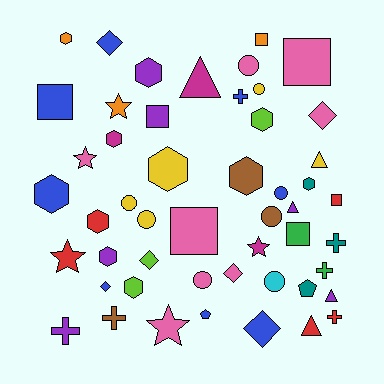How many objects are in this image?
There are 50 objects.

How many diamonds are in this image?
There are 6 diamonds.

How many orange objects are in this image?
There are 3 orange objects.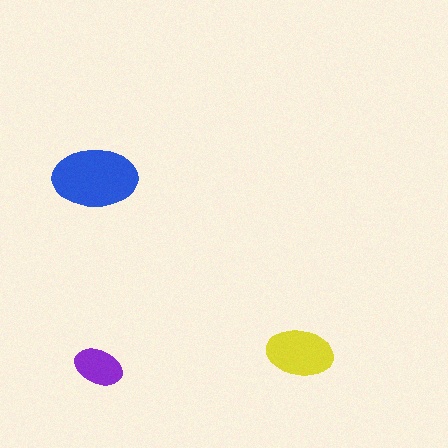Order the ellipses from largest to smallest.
the blue one, the yellow one, the purple one.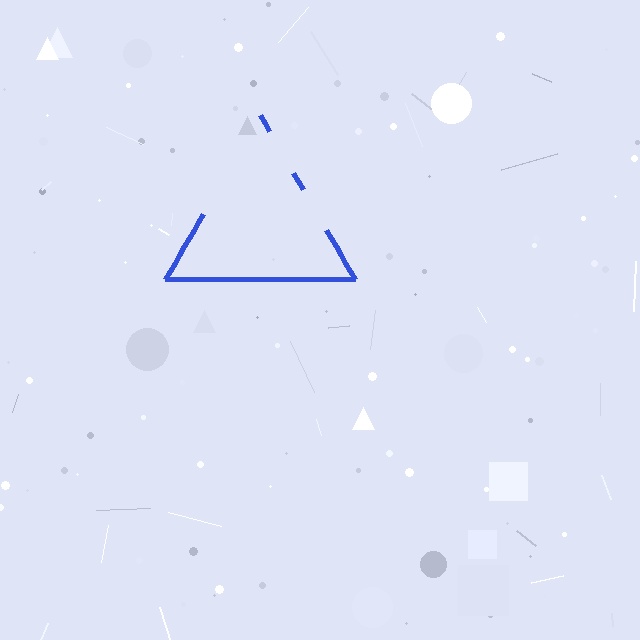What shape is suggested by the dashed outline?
The dashed outline suggests a triangle.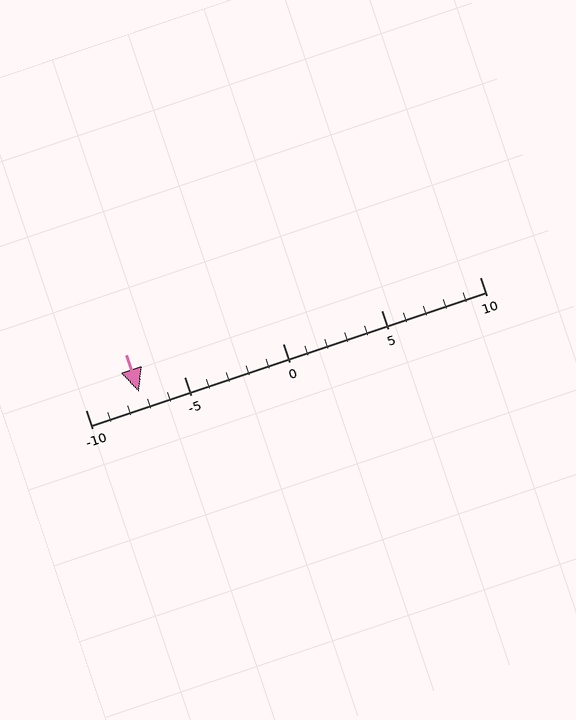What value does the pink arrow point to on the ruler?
The pink arrow points to approximately -7.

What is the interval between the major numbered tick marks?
The major tick marks are spaced 5 units apart.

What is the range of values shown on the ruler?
The ruler shows values from -10 to 10.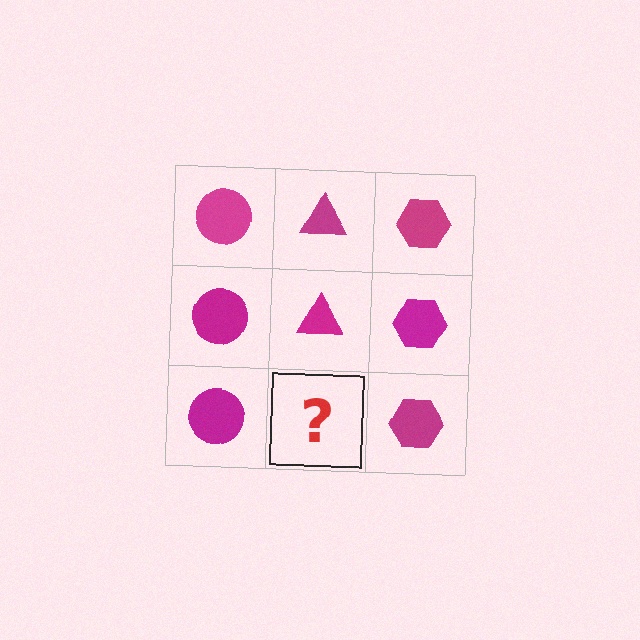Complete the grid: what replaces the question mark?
The question mark should be replaced with a magenta triangle.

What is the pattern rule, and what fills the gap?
The rule is that each column has a consistent shape. The gap should be filled with a magenta triangle.